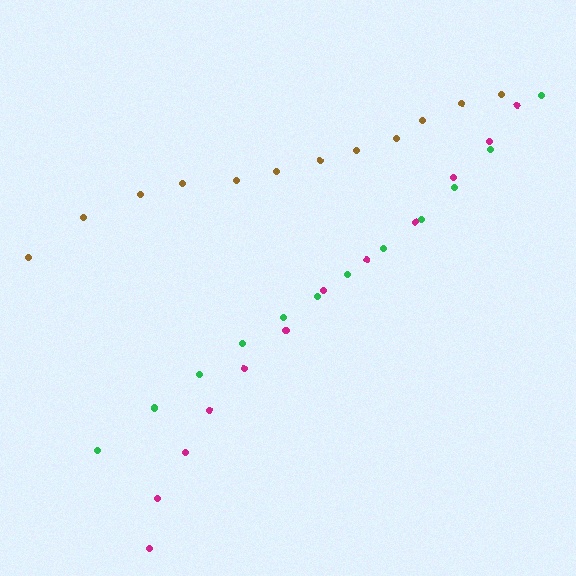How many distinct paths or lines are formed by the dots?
There are 3 distinct paths.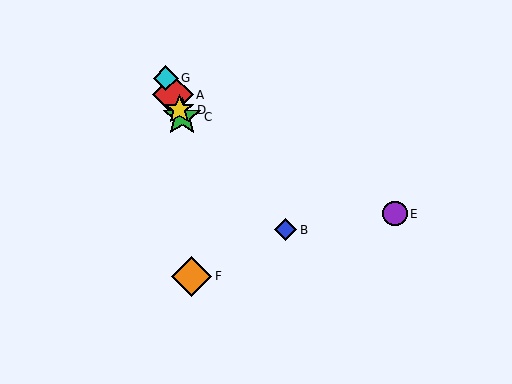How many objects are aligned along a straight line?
4 objects (A, C, D, G) are aligned along a straight line.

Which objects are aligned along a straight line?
Objects A, C, D, G are aligned along a straight line.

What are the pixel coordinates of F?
Object F is at (192, 276).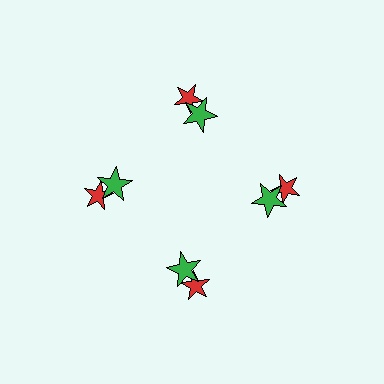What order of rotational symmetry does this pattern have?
This pattern has 4-fold rotational symmetry.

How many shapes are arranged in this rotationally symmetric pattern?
There are 8 shapes, arranged in 4 groups of 2.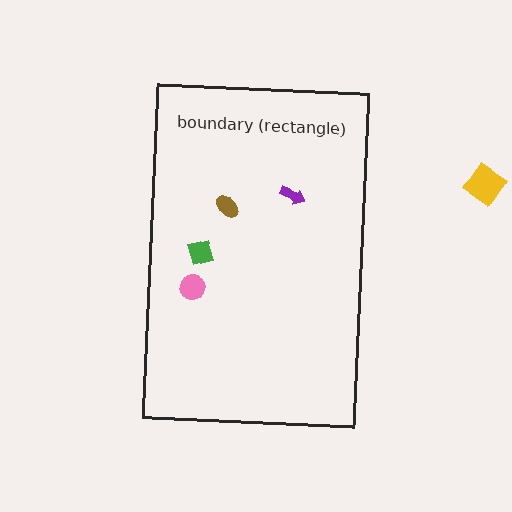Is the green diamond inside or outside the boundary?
Inside.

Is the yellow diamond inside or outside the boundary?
Outside.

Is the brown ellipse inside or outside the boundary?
Inside.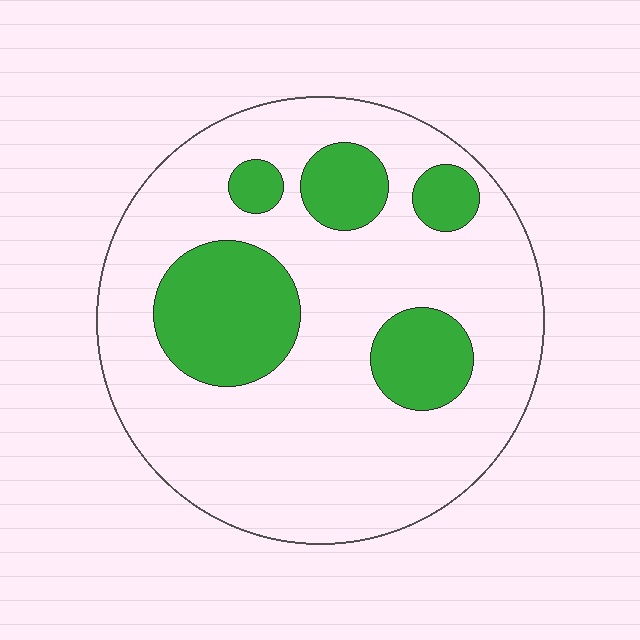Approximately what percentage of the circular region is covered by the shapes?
Approximately 25%.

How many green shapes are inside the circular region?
5.